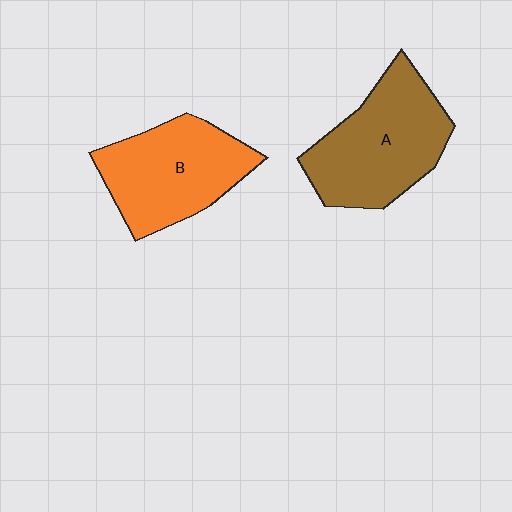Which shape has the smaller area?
Shape B (orange).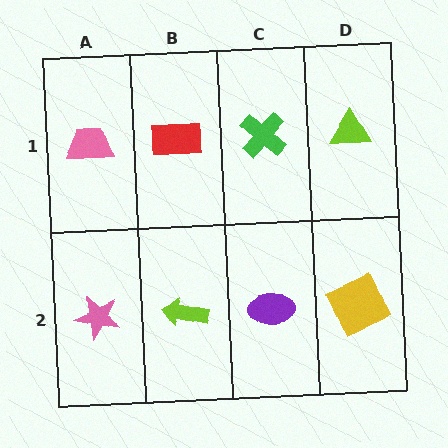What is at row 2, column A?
A pink star.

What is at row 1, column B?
A red rectangle.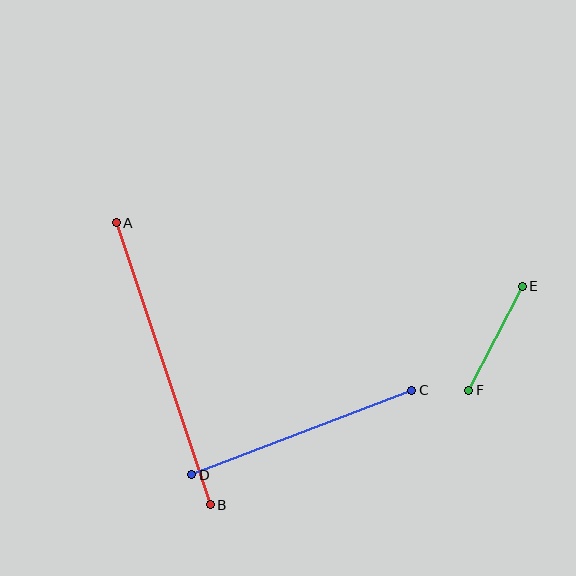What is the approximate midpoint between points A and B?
The midpoint is at approximately (163, 364) pixels.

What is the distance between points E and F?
The distance is approximately 117 pixels.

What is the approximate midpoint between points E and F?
The midpoint is at approximately (495, 338) pixels.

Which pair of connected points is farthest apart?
Points A and B are farthest apart.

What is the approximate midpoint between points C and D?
The midpoint is at approximately (302, 433) pixels.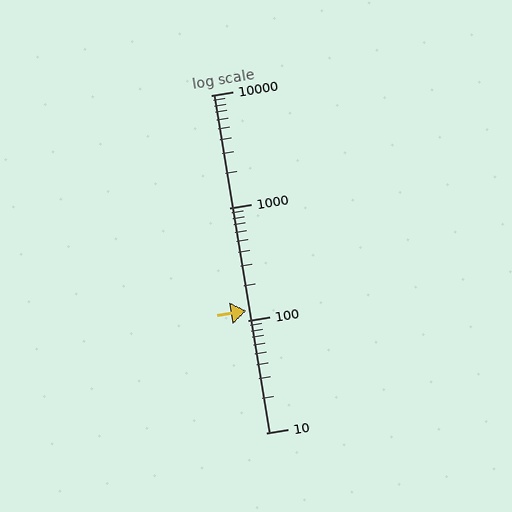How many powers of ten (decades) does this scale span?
The scale spans 3 decades, from 10 to 10000.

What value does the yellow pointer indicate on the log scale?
The pointer indicates approximately 120.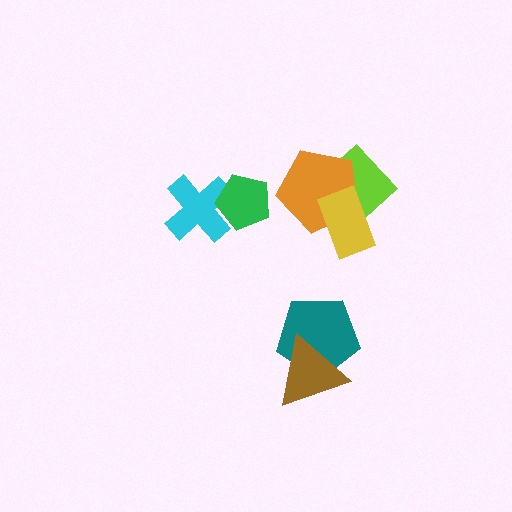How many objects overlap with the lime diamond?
2 objects overlap with the lime diamond.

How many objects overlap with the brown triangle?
1 object overlaps with the brown triangle.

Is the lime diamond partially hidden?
Yes, it is partially covered by another shape.